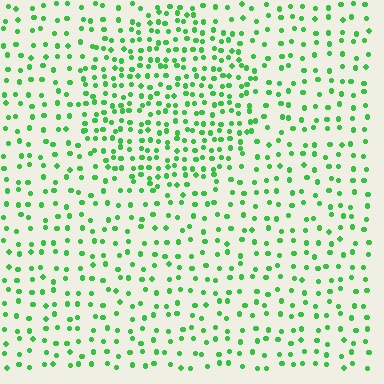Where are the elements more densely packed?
The elements are more densely packed inside the circle boundary.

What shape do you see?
I see a circle.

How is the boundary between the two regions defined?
The boundary is defined by a change in element density (approximately 1.9x ratio). All elements are the same color, size, and shape.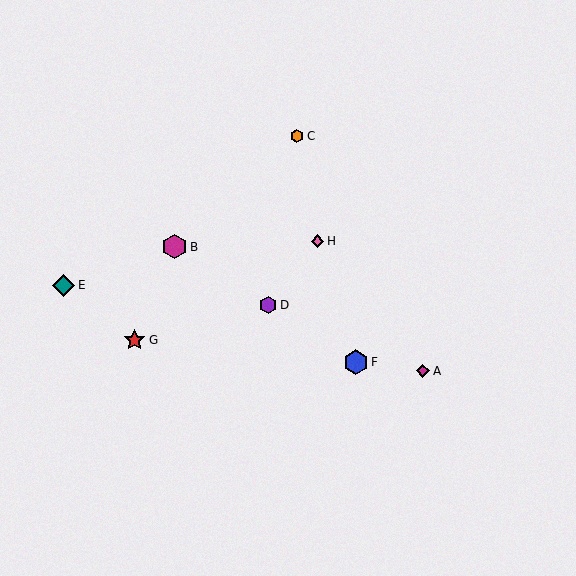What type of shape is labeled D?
Shape D is a purple hexagon.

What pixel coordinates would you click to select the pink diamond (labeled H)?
Click at (317, 241) to select the pink diamond H.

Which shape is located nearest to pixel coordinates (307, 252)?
The pink diamond (labeled H) at (317, 241) is nearest to that location.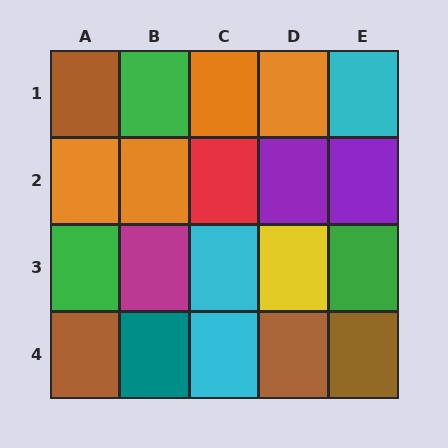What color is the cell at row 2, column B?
Orange.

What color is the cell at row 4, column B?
Teal.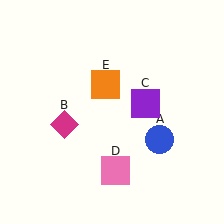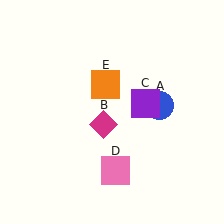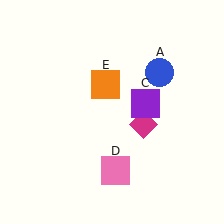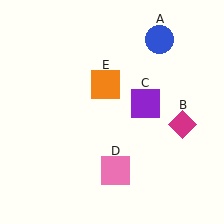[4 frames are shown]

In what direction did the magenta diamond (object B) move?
The magenta diamond (object B) moved right.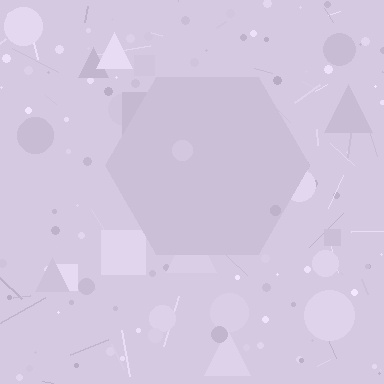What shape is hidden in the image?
A hexagon is hidden in the image.